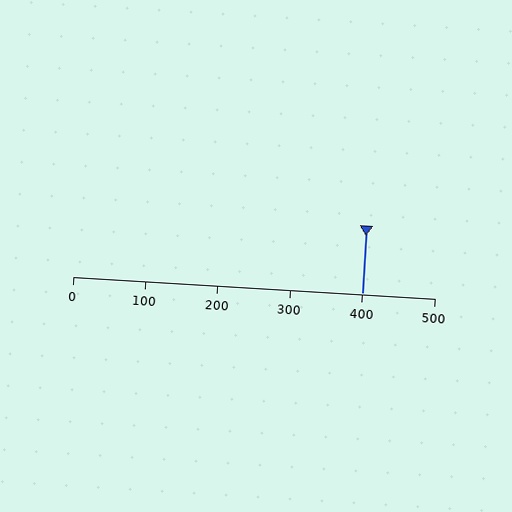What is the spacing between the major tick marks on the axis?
The major ticks are spaced 100 apart.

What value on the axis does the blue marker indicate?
The marker indicates approximately 400.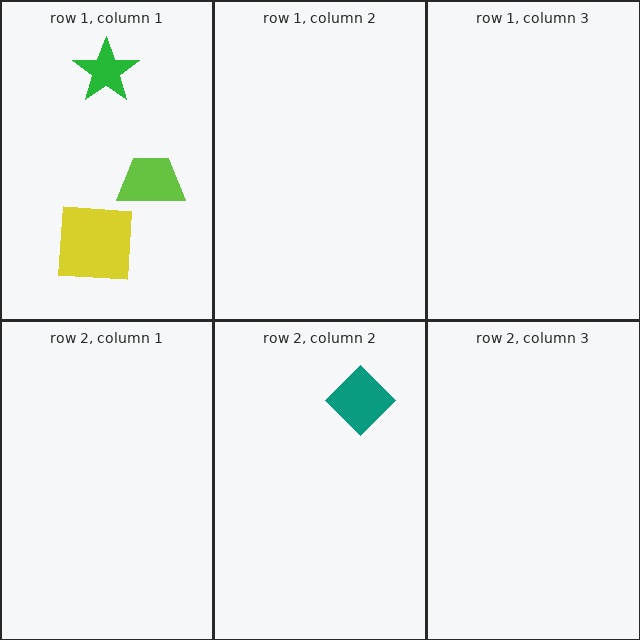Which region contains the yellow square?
The row 1, column 1 region.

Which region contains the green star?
The row 1, column 1 region.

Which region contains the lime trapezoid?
The row 1, column 1 region.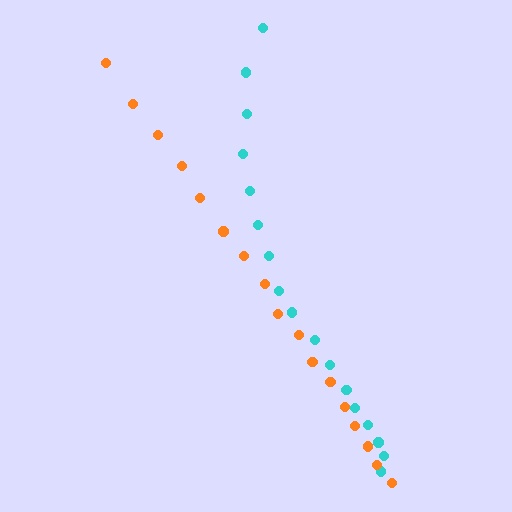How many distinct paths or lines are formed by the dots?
There are 2 distinct paths.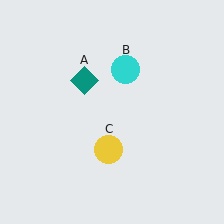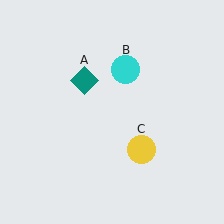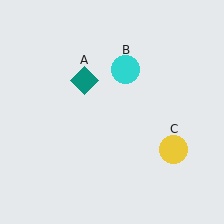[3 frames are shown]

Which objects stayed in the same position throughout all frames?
Teal diamond (object A) and cyan circle (object B) remained stationary.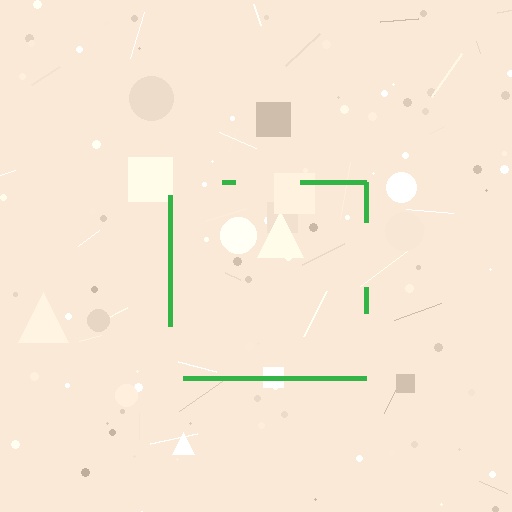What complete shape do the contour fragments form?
The contour fragments form a square.